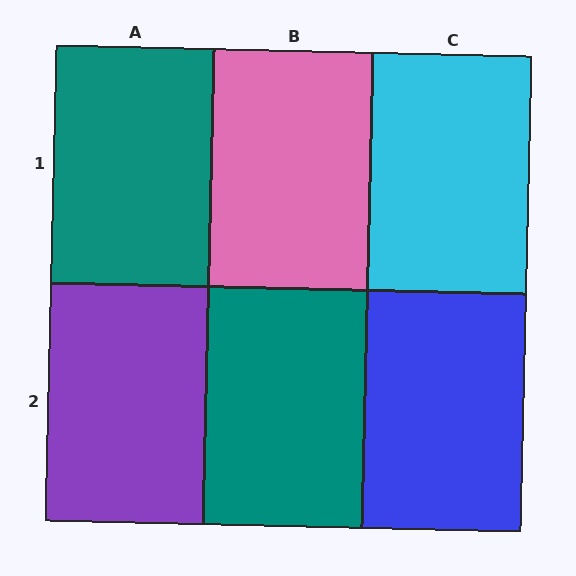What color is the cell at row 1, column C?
Cyan.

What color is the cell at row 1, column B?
Pink.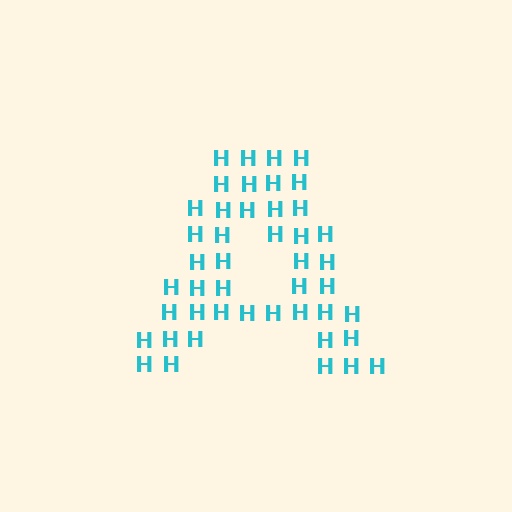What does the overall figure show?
The overall figure shows the letter A.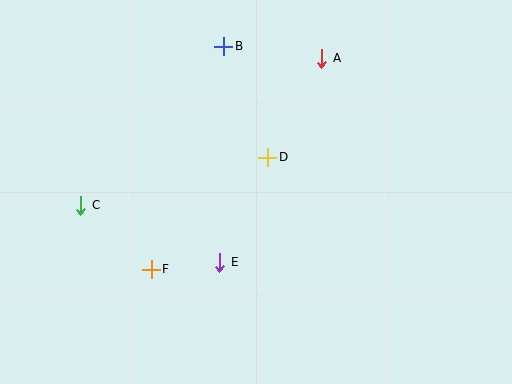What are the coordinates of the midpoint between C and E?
The midpoint between C and E is at (150, 234).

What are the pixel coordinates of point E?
Point E is at (220, 262).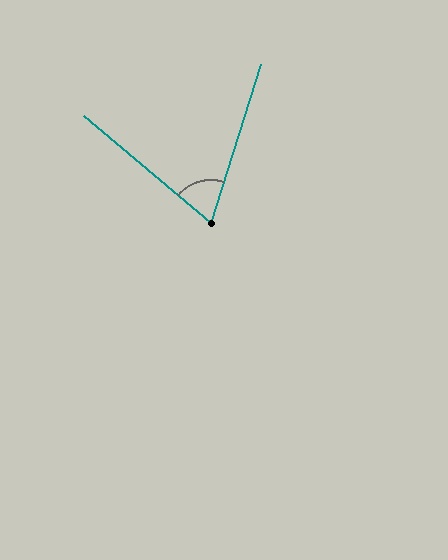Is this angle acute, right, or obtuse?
It is acute.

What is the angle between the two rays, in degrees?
Approximately 67 degrees.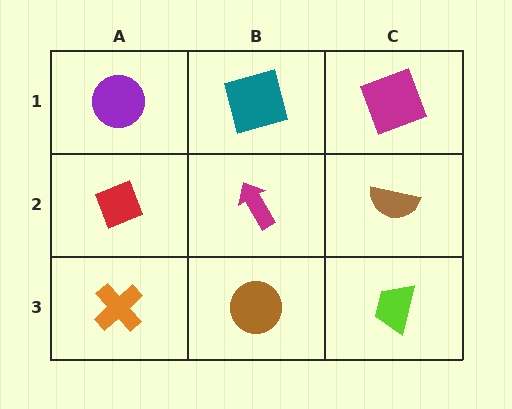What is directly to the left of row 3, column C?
A brown circle.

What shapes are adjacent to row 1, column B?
A magenta arrow (row 2, column B), a purple circle (row 1, column A), a magenta square (row 1, column C).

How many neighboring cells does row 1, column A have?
2.